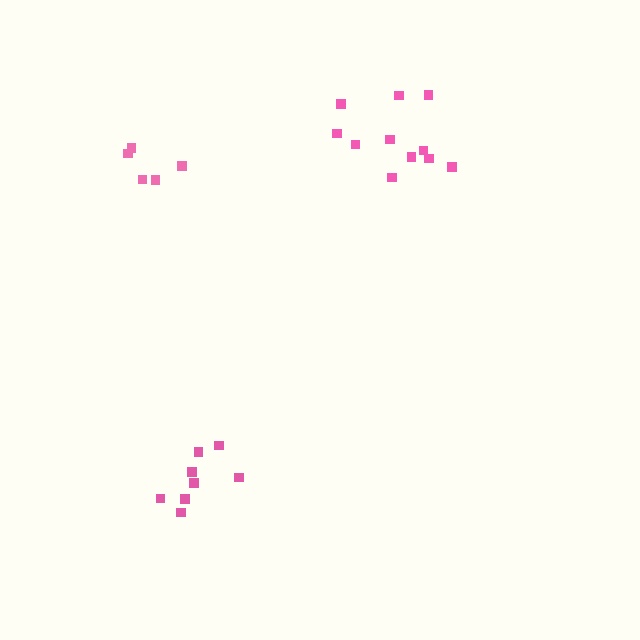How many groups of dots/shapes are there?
There are 3 groups.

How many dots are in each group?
Group 1: 5 dots, Group 2: 8 dots, Group 3: 11 dots (24 total).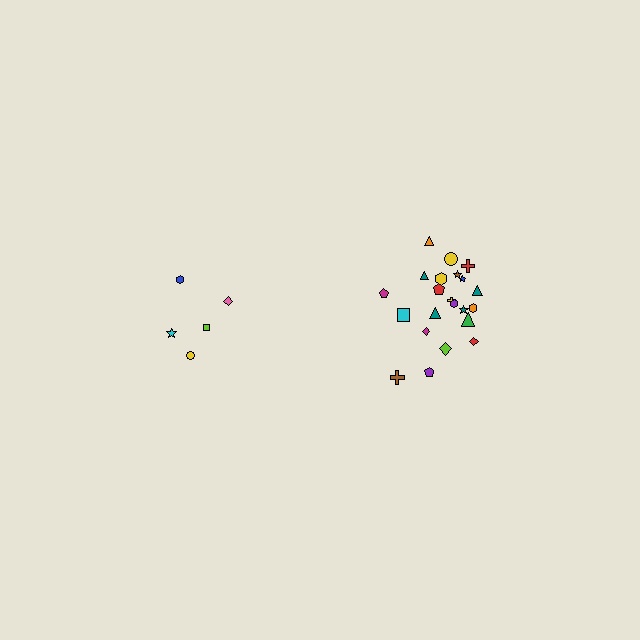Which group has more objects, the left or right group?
The right group.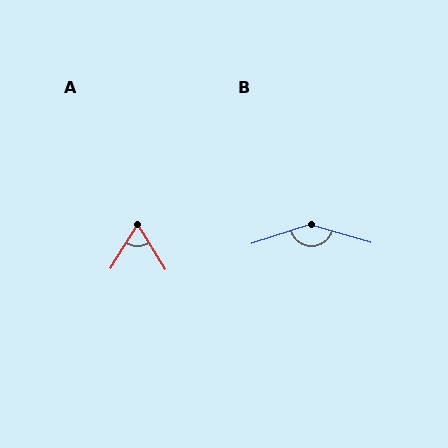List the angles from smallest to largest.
A (63°), B (145°).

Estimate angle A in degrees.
Approximately 63 degrees.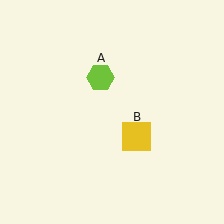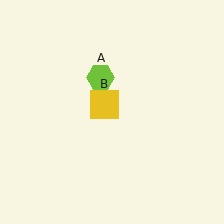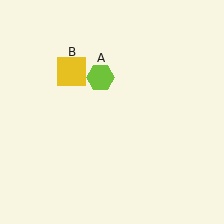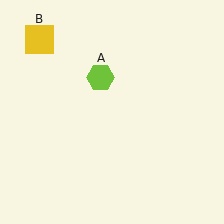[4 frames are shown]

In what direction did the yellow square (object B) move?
The yellow square (object B) moved up and to the left.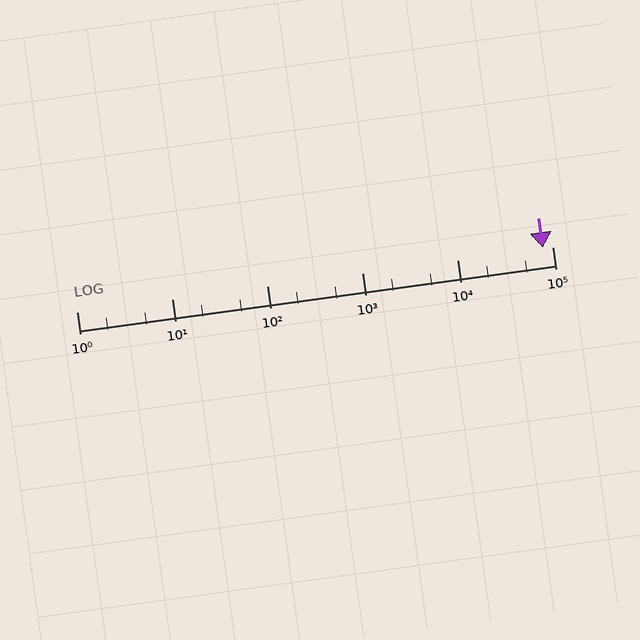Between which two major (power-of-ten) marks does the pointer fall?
The pointer is between 10000 and 100000.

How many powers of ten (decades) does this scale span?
The scale spans 5 decades, from 1 to 100000.